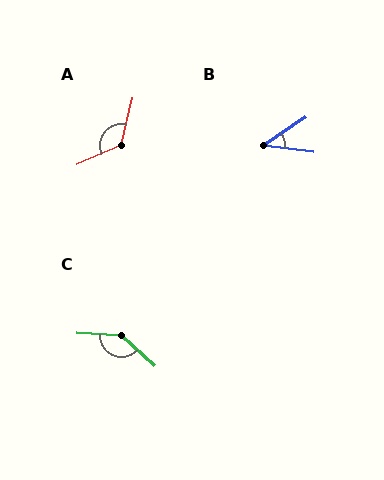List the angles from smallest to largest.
B (42°), A (128°), C (141°).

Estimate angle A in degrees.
Approximately 128 degrees.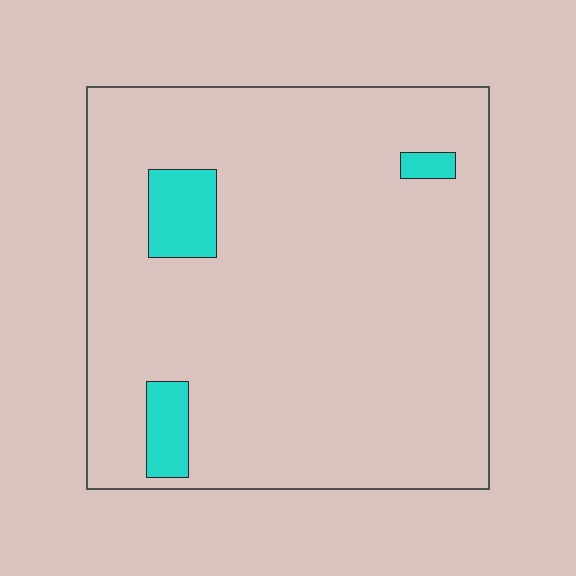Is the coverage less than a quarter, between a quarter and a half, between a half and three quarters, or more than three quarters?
Less than a quarter.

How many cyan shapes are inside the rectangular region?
3.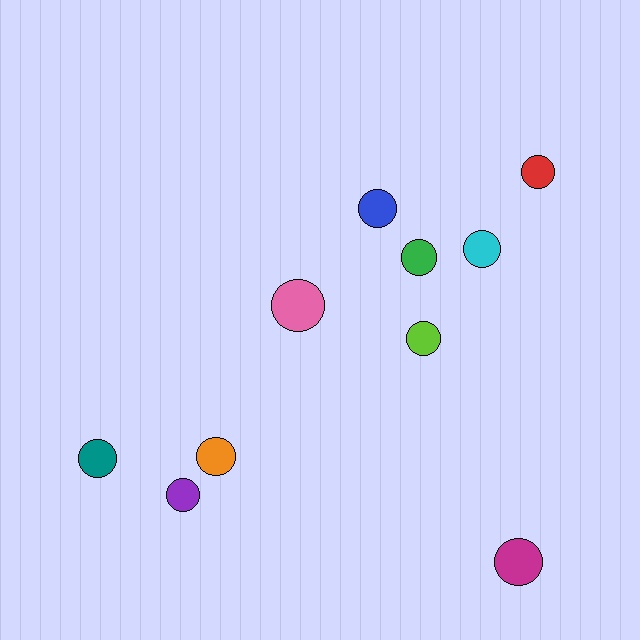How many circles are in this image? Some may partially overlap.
There are 10 circles.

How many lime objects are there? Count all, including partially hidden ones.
There is 1 lime object.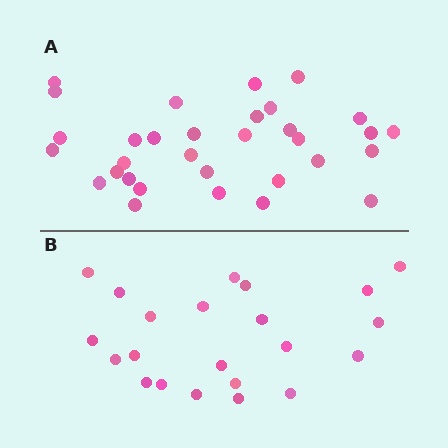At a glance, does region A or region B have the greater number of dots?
Region A (the top region) has more dots.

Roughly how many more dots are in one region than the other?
Region A has roughly 10 or so more dots than region B.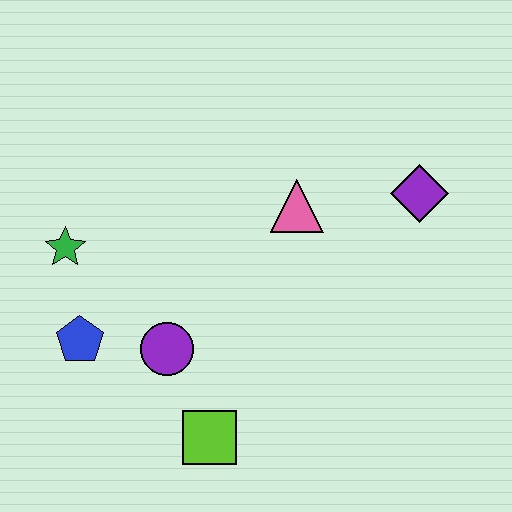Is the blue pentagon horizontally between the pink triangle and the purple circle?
No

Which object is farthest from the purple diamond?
The blue pentagon is farthest from the purple diamond.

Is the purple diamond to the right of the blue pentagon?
Yes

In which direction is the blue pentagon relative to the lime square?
The blue pentagon is to the left of the lime square.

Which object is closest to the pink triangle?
The purple diamond is closest to the pink triangle.